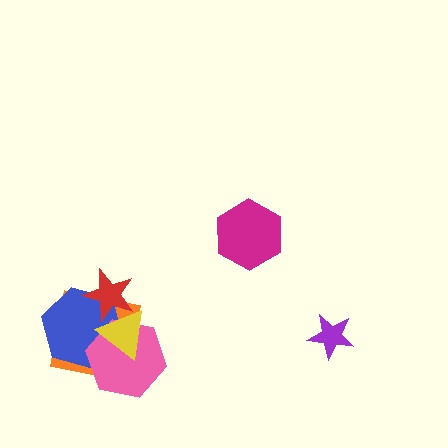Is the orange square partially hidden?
Yes, it is partially covered by another shape.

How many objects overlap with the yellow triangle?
4 objects overlap with the yellow triangle.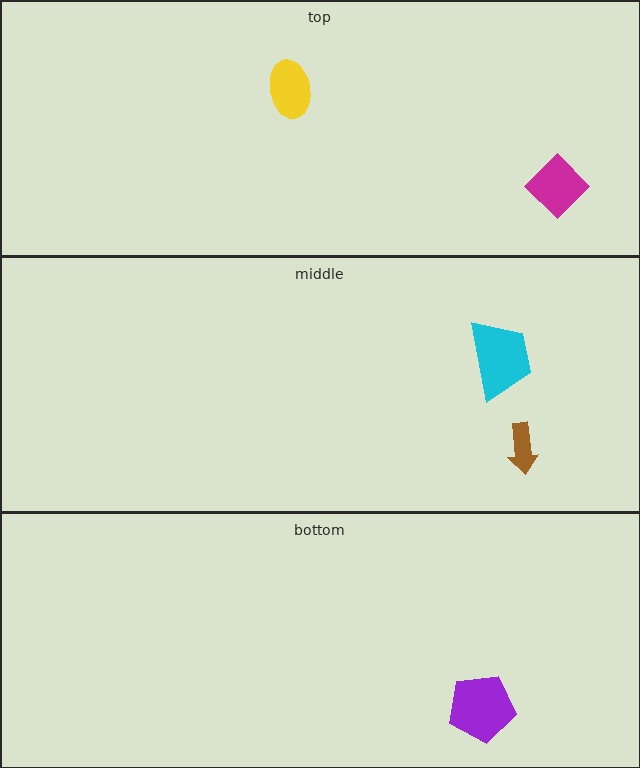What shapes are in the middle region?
The cyan trapezoid, the brown arrow.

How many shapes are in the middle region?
2.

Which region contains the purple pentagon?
The bottom region.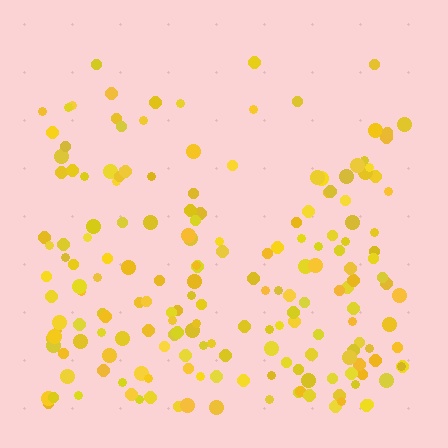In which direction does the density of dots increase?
From top to bottom, with the bottom side densest.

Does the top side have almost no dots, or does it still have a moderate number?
Still a moderate number, just noticeably fewer than the bottom.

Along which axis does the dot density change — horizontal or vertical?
Vertical.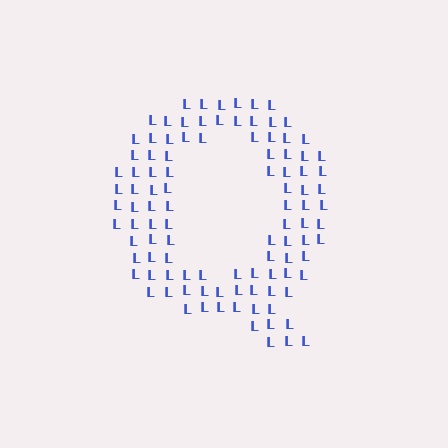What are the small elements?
The small elements are letter L's.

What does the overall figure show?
The overall figure shows the letter Q.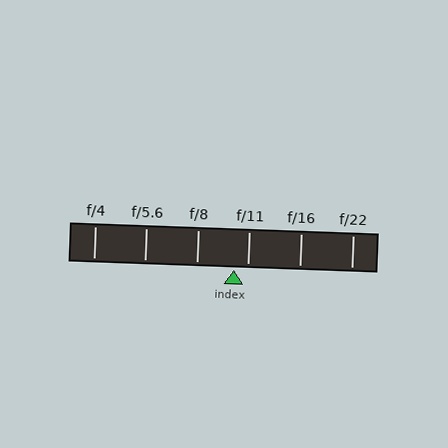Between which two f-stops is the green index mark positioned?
The index mark is between f/8 and f/11.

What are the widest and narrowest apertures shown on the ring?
The widest aperture shown is f/4 and the narrowest is f/22.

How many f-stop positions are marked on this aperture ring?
There are 6 f-stop positions marked.